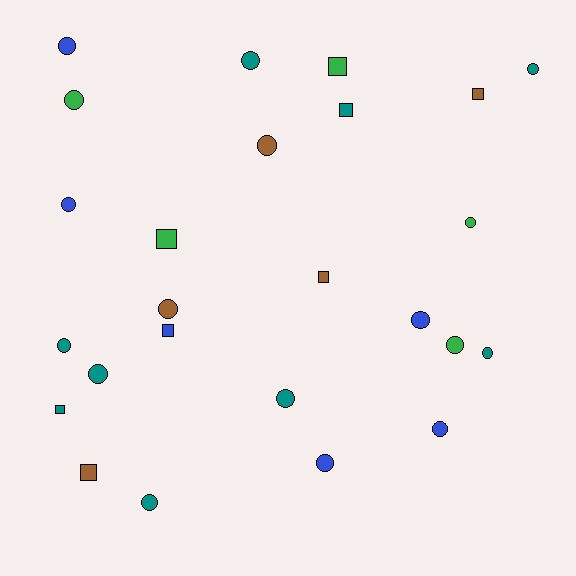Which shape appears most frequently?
Circle, with 17 objects.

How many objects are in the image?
There are 25 objects.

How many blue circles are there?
There are 5 blue circles.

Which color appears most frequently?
Teal, with 9 objects.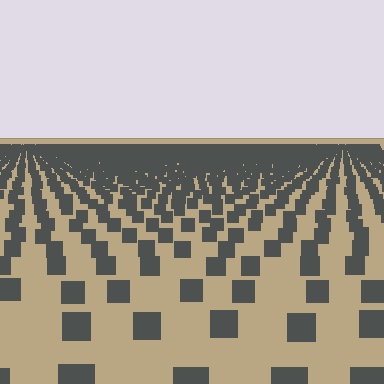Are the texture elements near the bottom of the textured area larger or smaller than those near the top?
Larger. Near the bottom, elements are closer to the viewer and appear at a bigger on-screen size.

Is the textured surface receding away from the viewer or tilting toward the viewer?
The surface is receding away from the viewer. Texture elements get smaller and denser toward the top.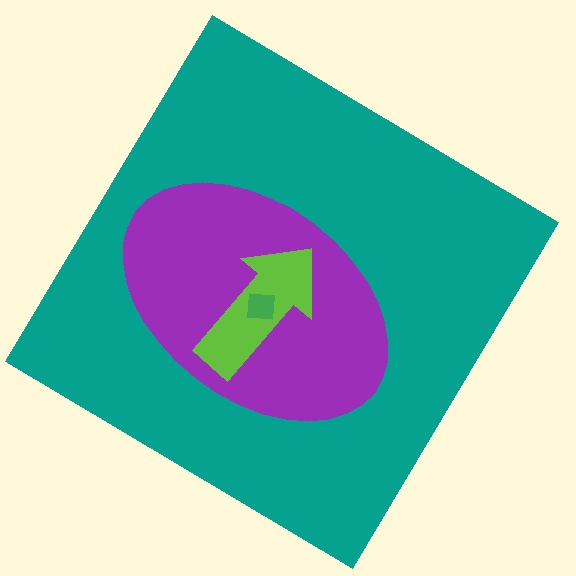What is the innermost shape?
The green square.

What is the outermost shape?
The teal diamond.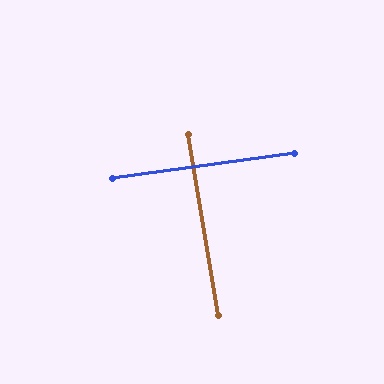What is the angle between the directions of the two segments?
Approximately 89 degrees.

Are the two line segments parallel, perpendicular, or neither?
Perpendicular — they meet at approximately 89°.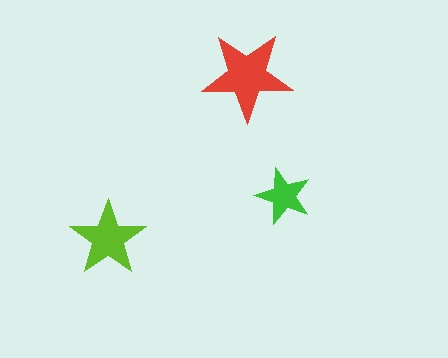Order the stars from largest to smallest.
the red one, the lime one, the green one.